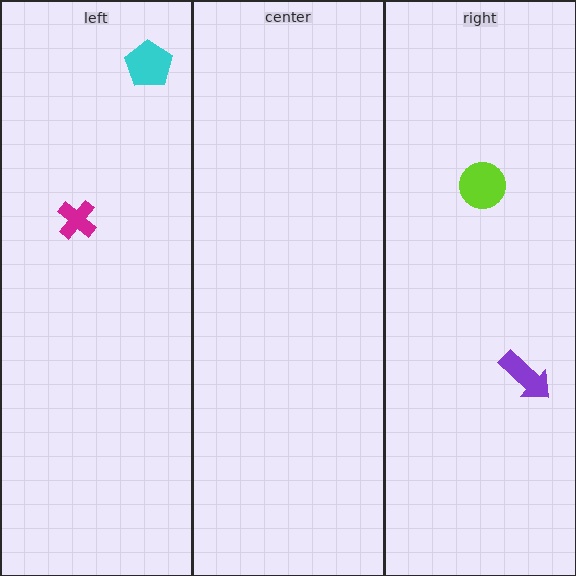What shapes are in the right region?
The purple arrow, the lime circle.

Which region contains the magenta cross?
The left region.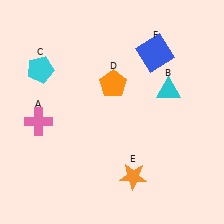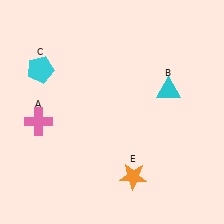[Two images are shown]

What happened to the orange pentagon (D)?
The orange pentagon (D) was removed in Image 2. It was in the top-right area of Image 1.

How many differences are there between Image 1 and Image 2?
There are 2 differences between the two images.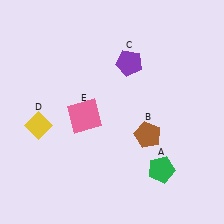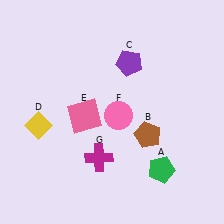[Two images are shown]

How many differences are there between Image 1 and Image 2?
There are 2 differences between the two images.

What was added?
A pink circle (F), a magenta cross (G) were added in Image 2.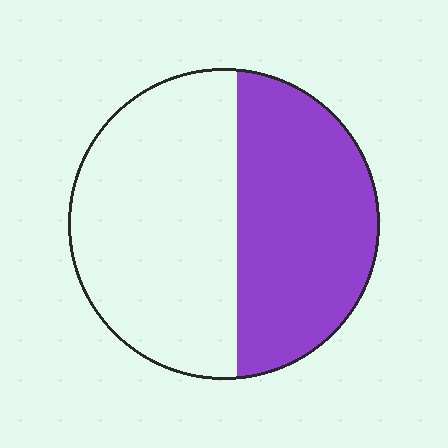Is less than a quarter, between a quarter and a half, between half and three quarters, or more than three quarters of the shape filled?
Between a quarter and a half.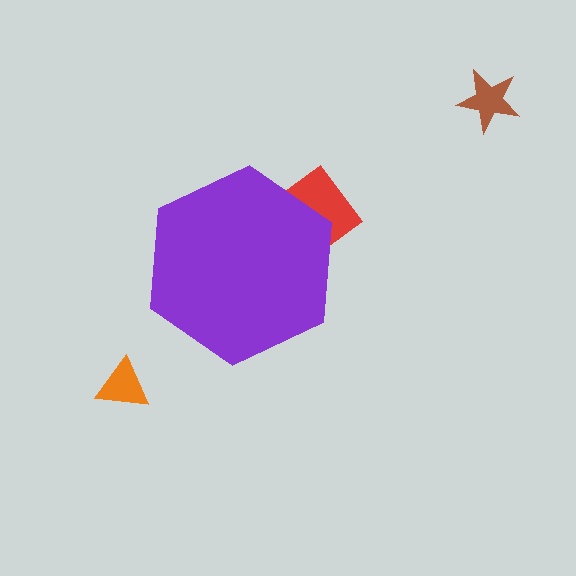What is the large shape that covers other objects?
A purple hexagon.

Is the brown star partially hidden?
No, the brown star is fully visible.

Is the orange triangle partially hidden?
No, the orange triangle is fully visible.